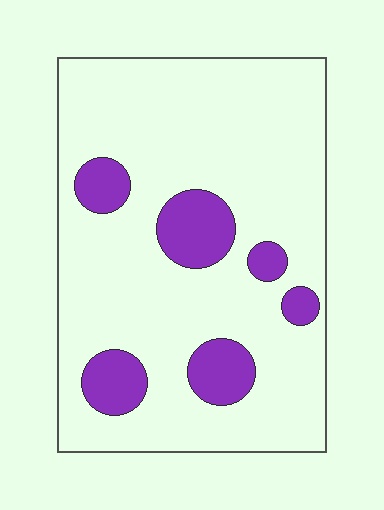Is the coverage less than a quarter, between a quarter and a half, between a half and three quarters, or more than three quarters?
Less than a quarter.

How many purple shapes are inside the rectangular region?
6.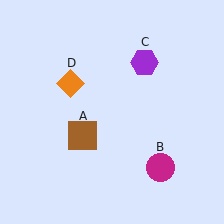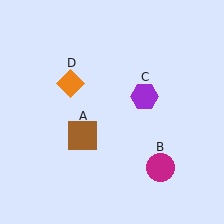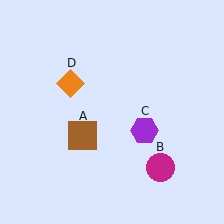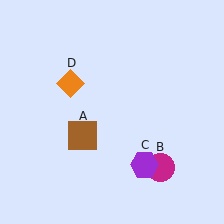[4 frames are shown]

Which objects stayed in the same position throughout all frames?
Brown square (object A) and magenta circle (object B) and orange diamond (object D) remained stationary.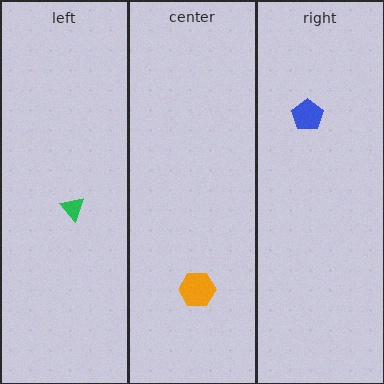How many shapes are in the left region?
1.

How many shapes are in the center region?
1.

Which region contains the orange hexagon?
The center region.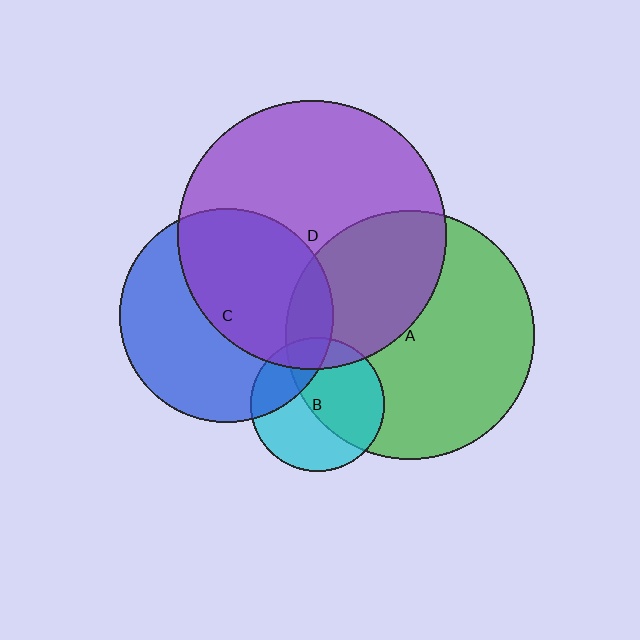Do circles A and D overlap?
Yes.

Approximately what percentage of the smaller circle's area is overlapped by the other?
Approximately 35%.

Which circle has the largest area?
Circle D (purple).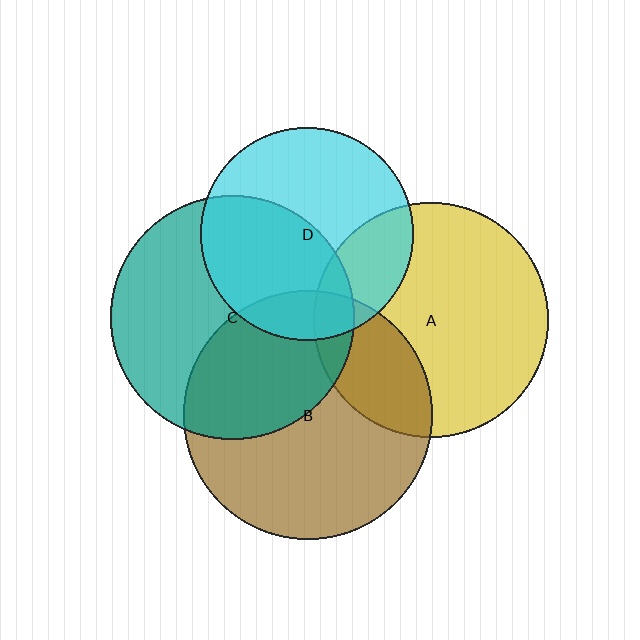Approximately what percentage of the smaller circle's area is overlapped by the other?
Approximately 15%.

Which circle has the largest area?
Circle B (brown).